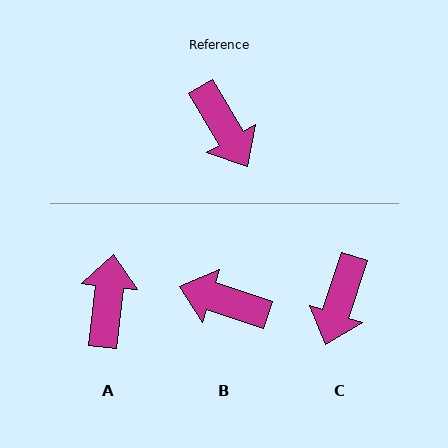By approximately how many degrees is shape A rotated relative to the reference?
Approximately 143 degrees counter-clockwise.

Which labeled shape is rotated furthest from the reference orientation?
A, about 143 degrees away.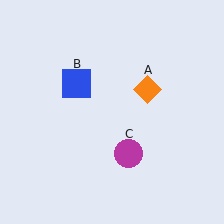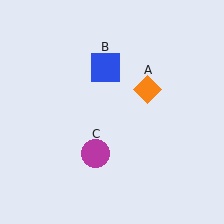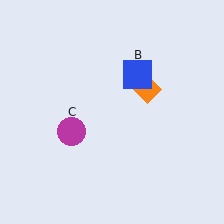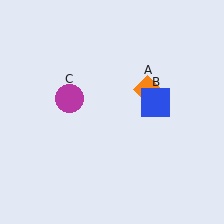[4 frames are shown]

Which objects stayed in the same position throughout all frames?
Orange diamond (object A) remained stationary.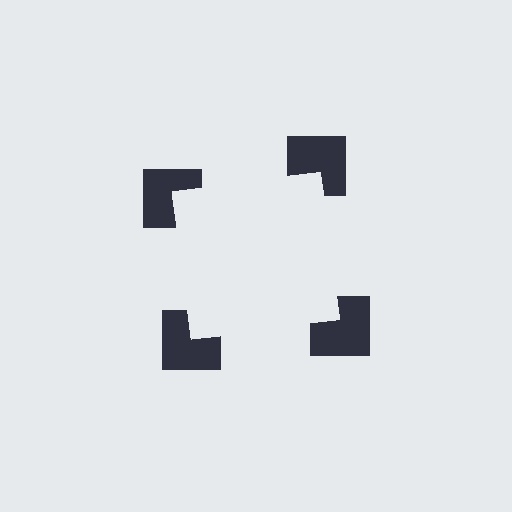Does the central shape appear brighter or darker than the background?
It typically appears slightly brighter than the background, even though no actual brightness change is drawn.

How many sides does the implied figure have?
4 sides.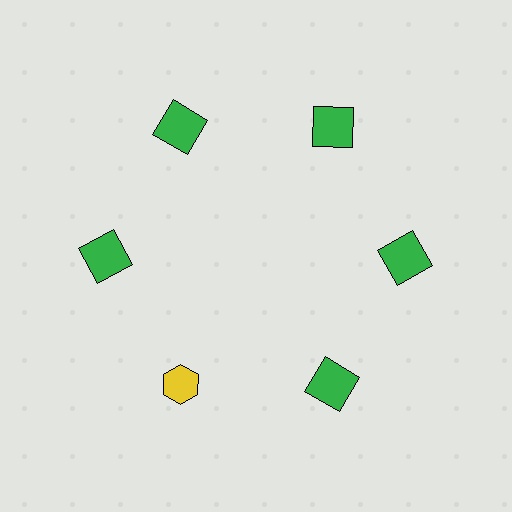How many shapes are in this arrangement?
There are 6 shapes arranged in a ring pattern.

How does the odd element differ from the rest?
It differs in both color (yellow instead of green) and shape (hexagon instead of square).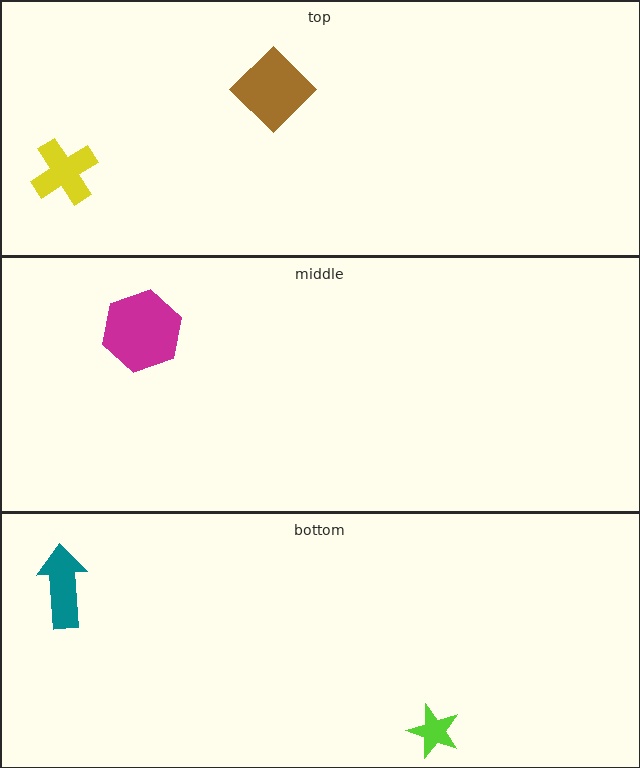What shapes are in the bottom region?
The teal arrow, the lime star.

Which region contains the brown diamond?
The top region.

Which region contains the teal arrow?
The bottom region.